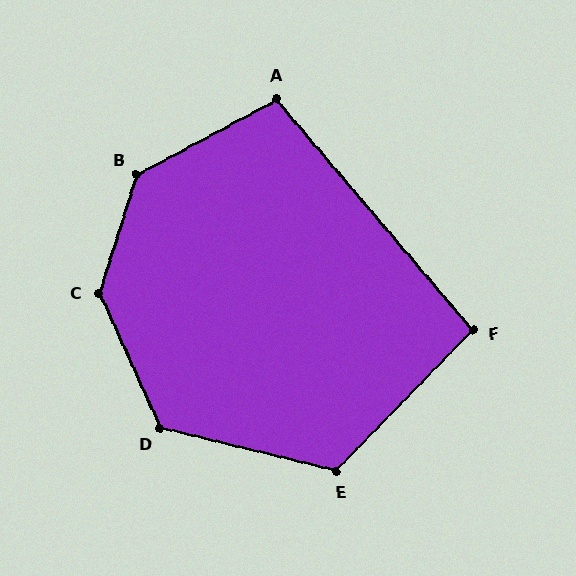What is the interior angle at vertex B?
Approximately 136 degrees (obtuse).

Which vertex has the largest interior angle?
C, at approximately 138 degrees.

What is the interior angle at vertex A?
Approximately 102 degrees (obtuse).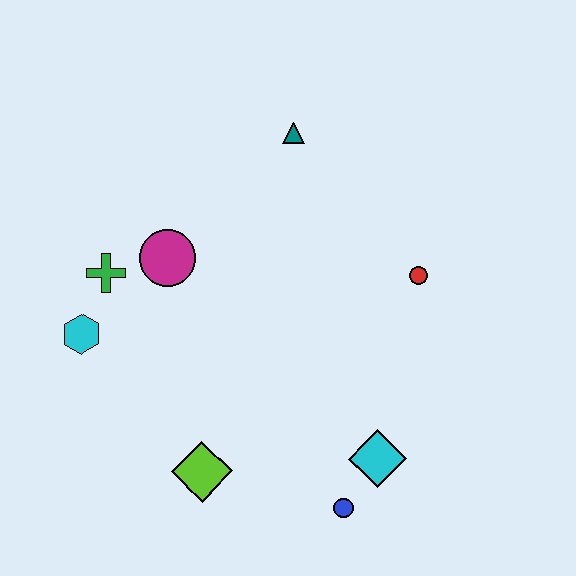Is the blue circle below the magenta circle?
Yes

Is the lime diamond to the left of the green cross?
No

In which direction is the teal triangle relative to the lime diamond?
The teal triangle is above the lime diamond.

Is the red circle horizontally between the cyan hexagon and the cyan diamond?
No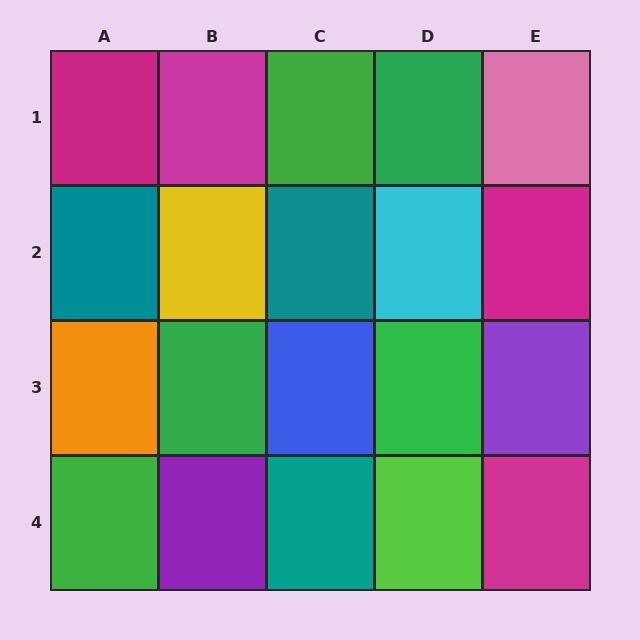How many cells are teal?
3 cells are teal.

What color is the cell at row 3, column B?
Green.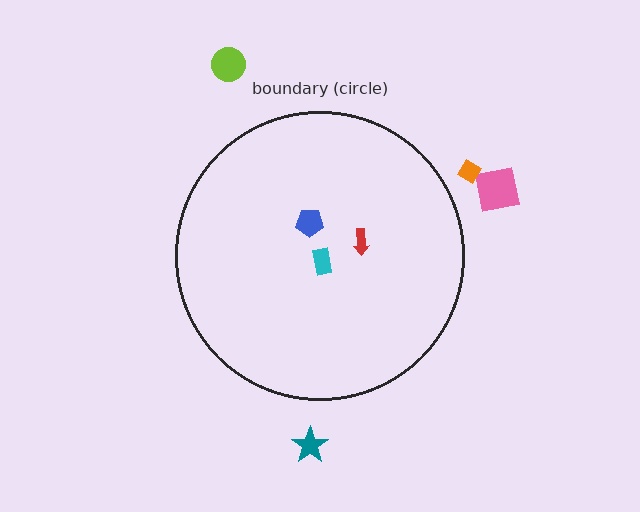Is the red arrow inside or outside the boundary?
Inside.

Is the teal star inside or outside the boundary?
Outside.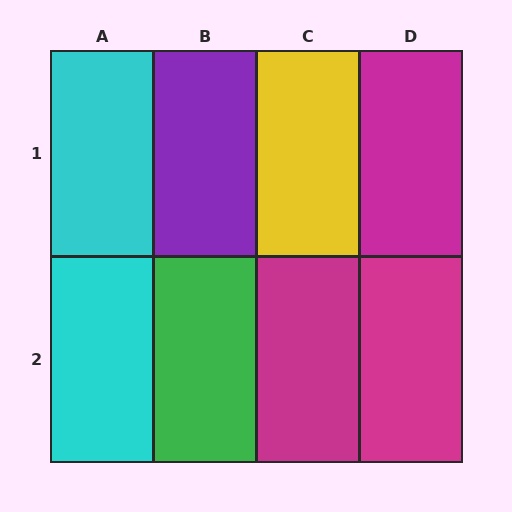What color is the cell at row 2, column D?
Magenta.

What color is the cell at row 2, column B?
Green.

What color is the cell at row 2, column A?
Cyan.